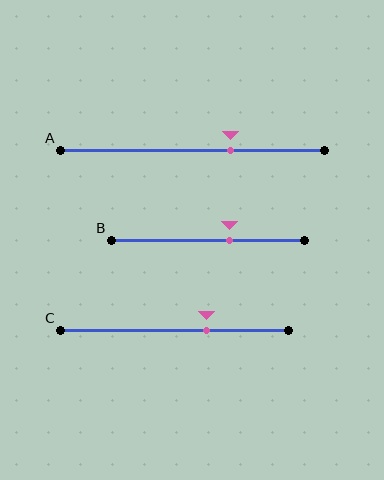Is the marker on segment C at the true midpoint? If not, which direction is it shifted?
No, the marker on segment C is shifted to the right by about 14% of the segment length.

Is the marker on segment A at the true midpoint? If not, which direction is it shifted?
No, the marker on segment A is shifted to the right by about 15% of the segment length.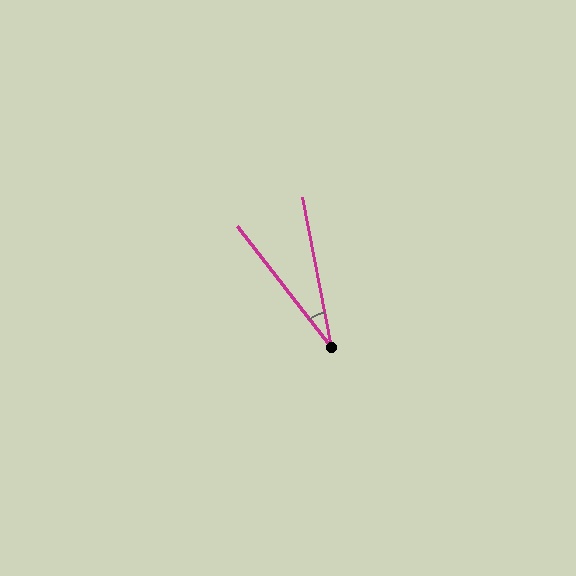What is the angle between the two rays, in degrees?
Approximately 27 degrees.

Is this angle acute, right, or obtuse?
It is acute.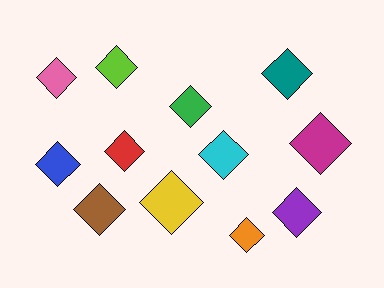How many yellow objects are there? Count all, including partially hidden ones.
There is 1 yellow object.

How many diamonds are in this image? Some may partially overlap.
There are 12 diamonds.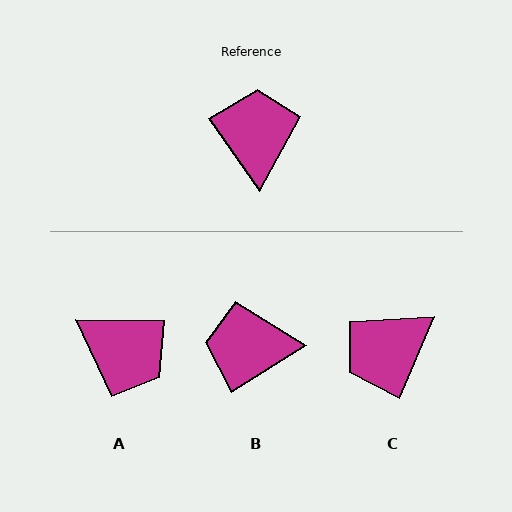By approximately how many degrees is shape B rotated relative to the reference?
Approximately 86 degrees counter-clockwise.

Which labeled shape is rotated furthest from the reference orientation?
A, about 126 degrees away.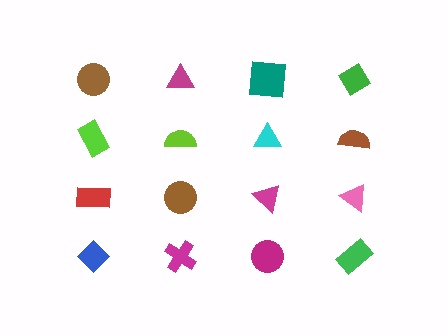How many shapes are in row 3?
4 shapes.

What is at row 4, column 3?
A magenta circle.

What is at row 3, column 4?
A pink triangle.